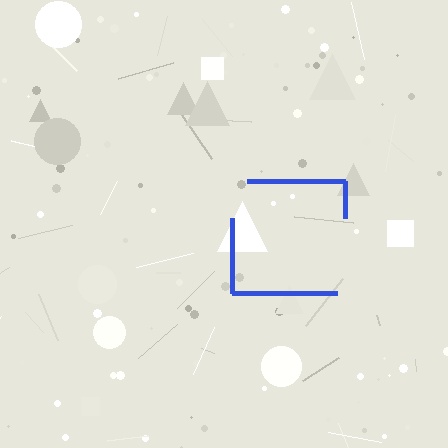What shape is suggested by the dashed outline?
The dashed outline suggests a square.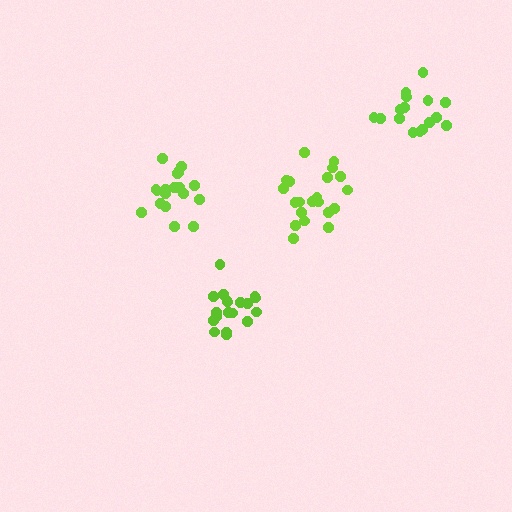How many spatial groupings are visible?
There are 4 spatial groupings.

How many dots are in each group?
Group 1: 21 dots, Group 2: 16 dots, Group 3: 19 dots, Group 4: 19 dots (75 total).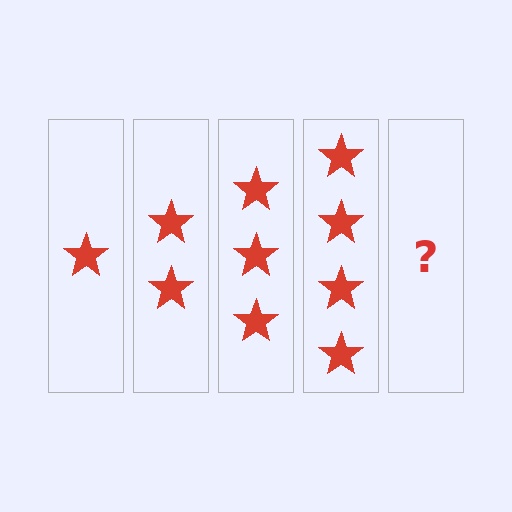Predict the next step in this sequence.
The next step is 5 stars.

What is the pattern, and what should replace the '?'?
The pattern is that each step adds one more star. The '?' should be 5 stars.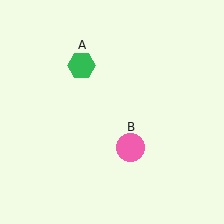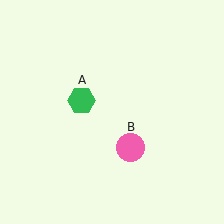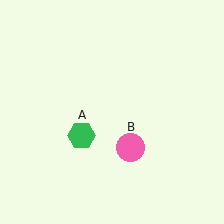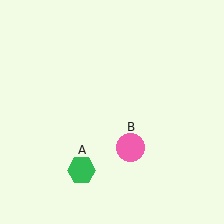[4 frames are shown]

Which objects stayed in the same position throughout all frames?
Pink circle (object B) remained stationary.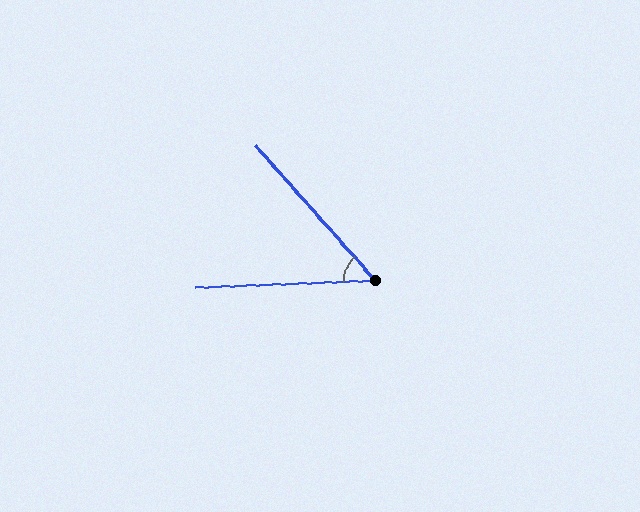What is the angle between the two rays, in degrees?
Approximately 51 degrees.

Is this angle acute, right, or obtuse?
It is acute.